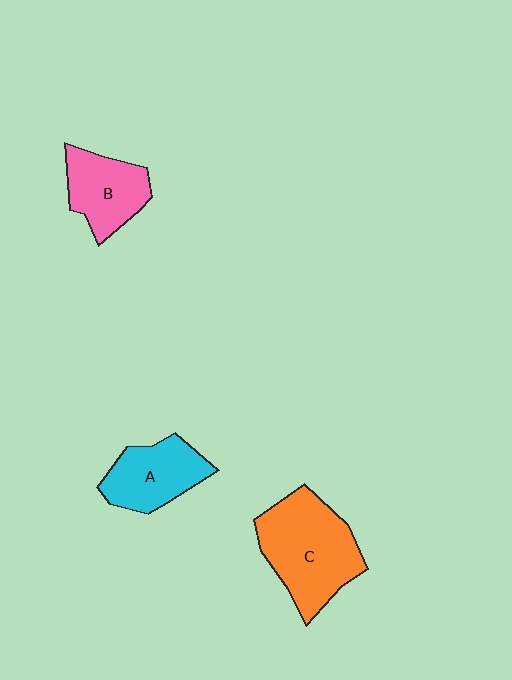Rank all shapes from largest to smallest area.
From largest to smallest: C (orange), A (cyan), B (pink).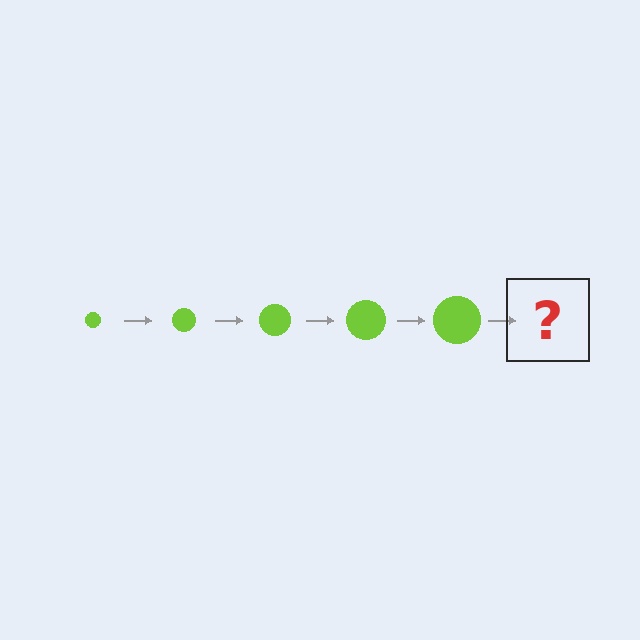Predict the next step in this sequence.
The next step is a lime circle, larger than the previous one.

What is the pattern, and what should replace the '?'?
The pattern is that the circle gets progressively larger each step. The '?' should be a lime circle, larger than the previous one.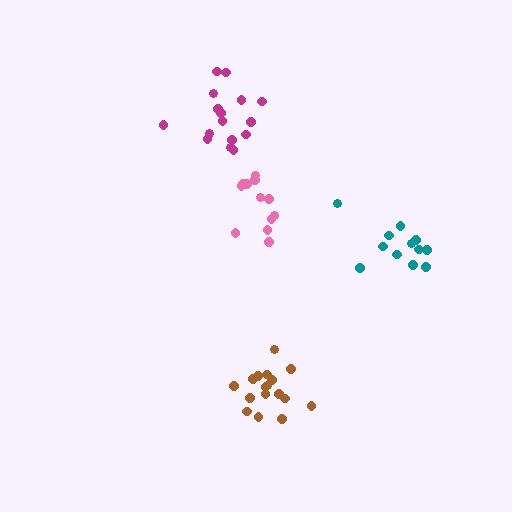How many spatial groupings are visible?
There are 4 spatial groupings.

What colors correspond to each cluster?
The clusters are colored: magenta, brown, teal, pink.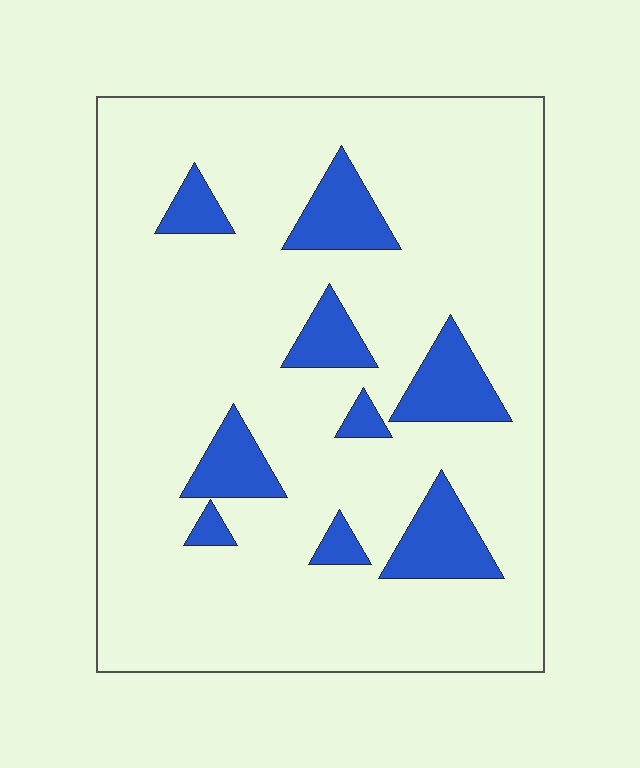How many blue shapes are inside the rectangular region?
9.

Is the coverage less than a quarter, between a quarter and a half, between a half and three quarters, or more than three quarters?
Less than a quarter.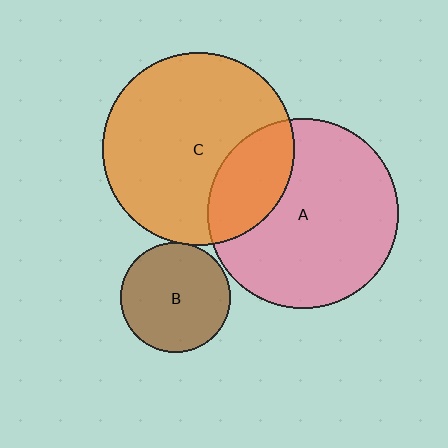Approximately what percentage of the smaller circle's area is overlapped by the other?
Approximately 5%.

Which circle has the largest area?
Circle C (orange).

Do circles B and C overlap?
Yes.